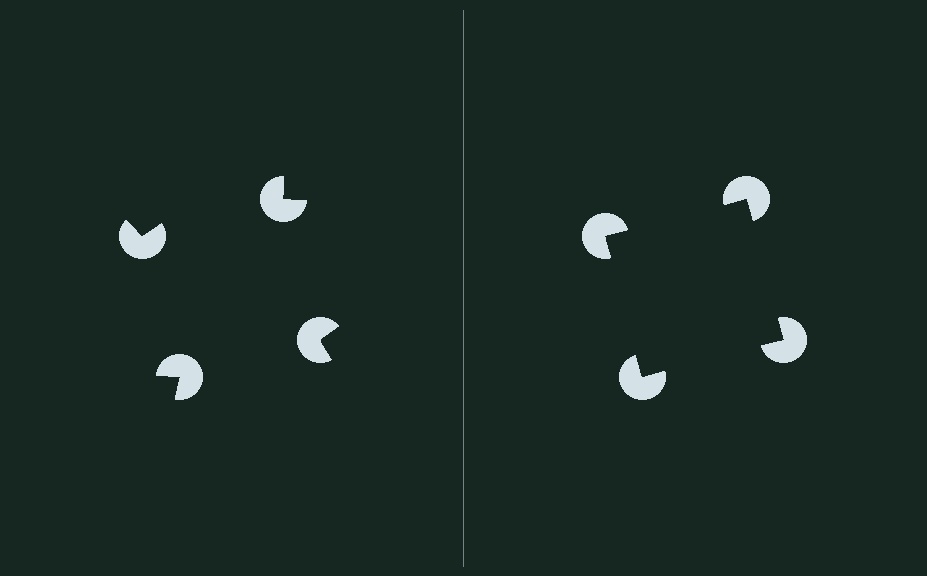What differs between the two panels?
The pac-man discs are positioned identically on both sides; only the wedge orientations differ. On the right they align to a square; on the left they are misaligned.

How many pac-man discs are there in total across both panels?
8 — 4 on each side.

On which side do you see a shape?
An illusory square appears on the right side. On the left side the wedge cuts are rotated, so no coherent shape forms.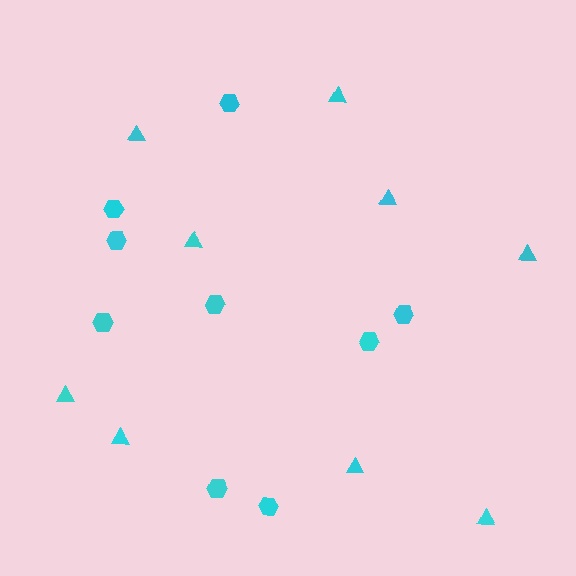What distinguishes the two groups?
There are 2 groups: one group of triangles (9) and one group of hexagons (9).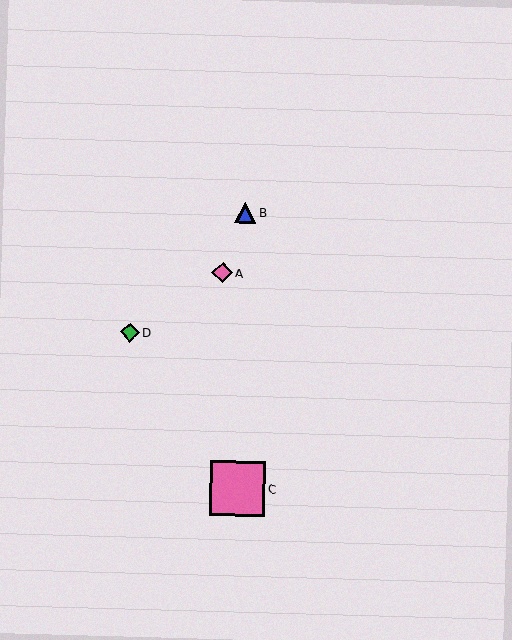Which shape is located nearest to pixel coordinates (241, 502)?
The pink square (labeled C) at (238, 488) is nearest to that location.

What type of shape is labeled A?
Shape A is a pink diamond.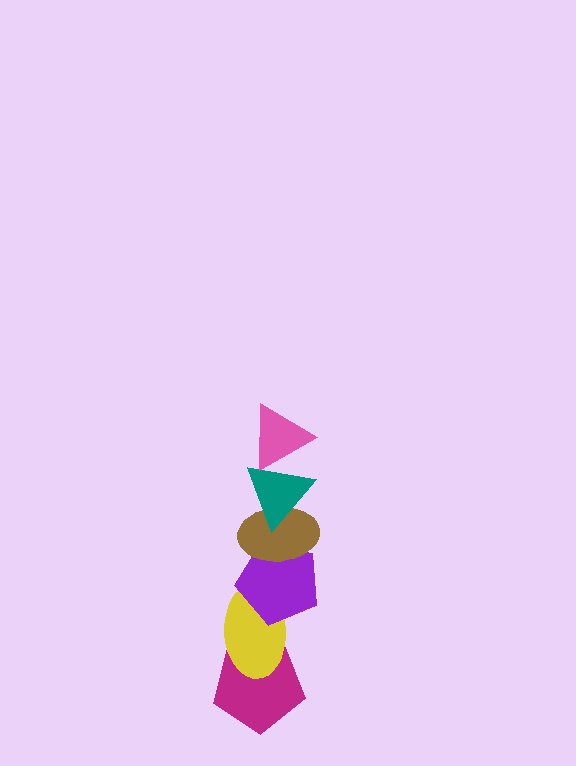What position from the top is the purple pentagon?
The purple pentagon is 4th from the top.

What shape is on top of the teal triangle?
The pink triangle is on top of the teal triangle.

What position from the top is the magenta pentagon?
The magenta pentagon is 6th from the top.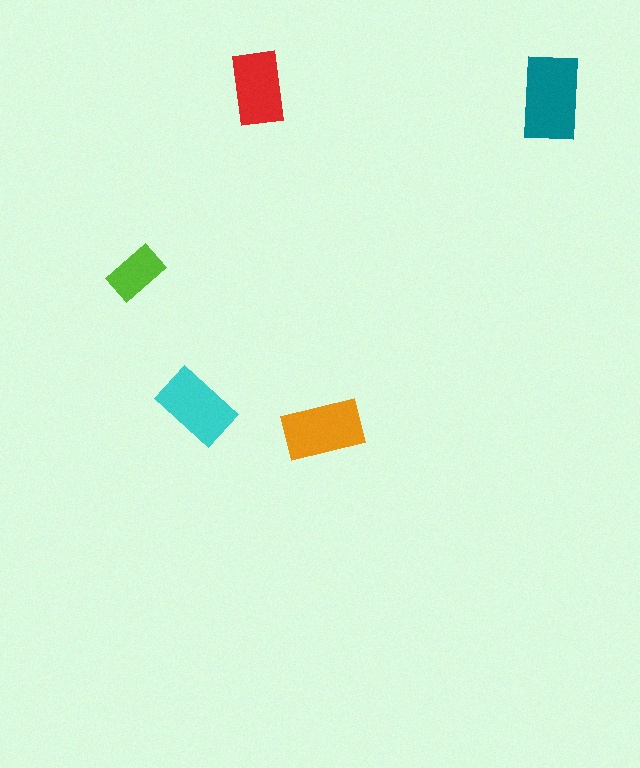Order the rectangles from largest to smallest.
the teal one, the orange one, the cyan one, the red one, the lime one.